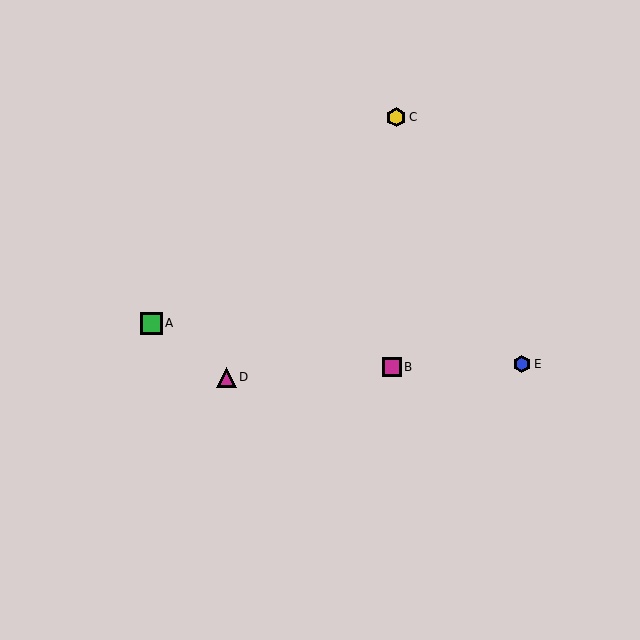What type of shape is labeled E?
Shape E is a blue hexagon.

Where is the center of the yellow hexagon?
The center of the yellow hexagon is at (396, 117).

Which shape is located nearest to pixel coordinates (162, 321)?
The green square (labeled A) at (151, 323) is nearest to that location.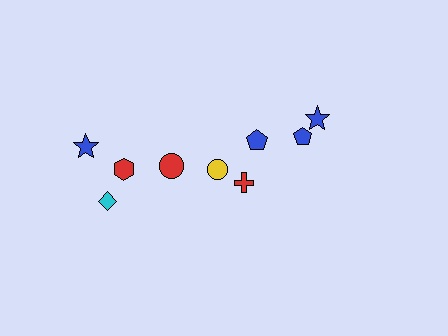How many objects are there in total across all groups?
There are 9 objects.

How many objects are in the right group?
There are 3 objects.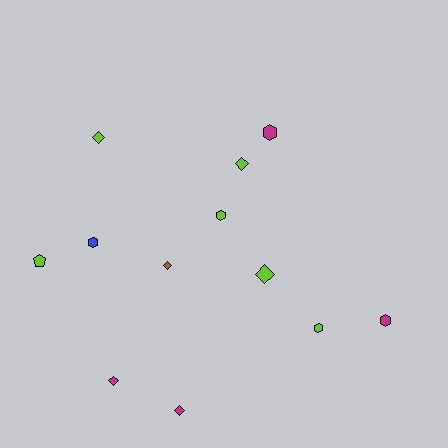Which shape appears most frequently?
Diamond, with 6 objects.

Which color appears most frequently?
Lime, with 6 objects.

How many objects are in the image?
There are 12 objects.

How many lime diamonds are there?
There are 3 lime diamonds.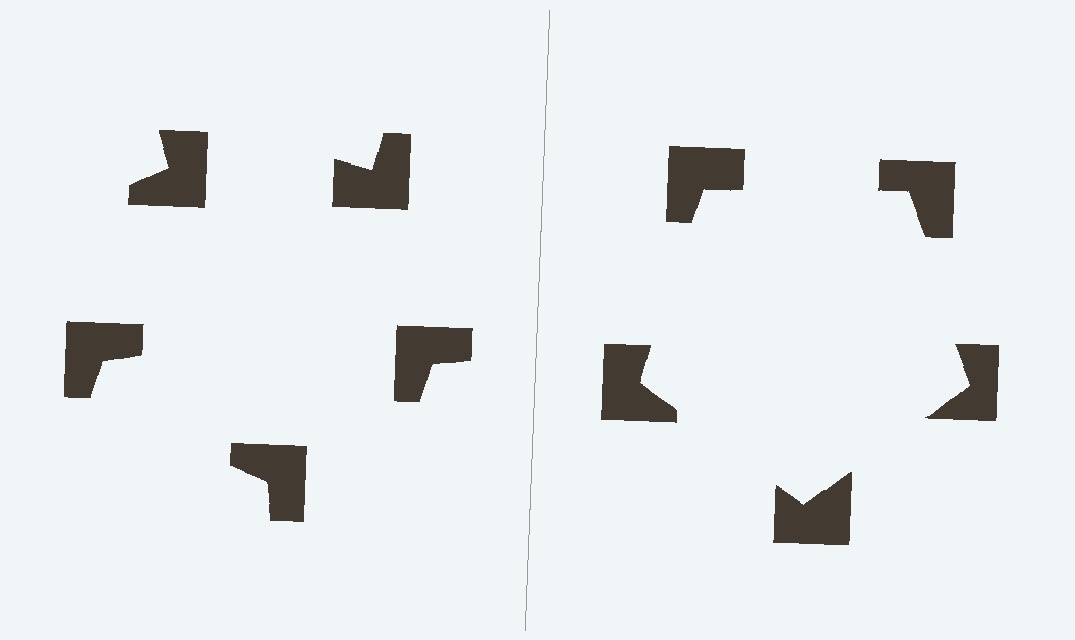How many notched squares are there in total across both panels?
10 — 5 on each side.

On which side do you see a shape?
An illusory pentagon appears on the right side. On the left side the wedge cuts are rotated, so no coherent shape forms.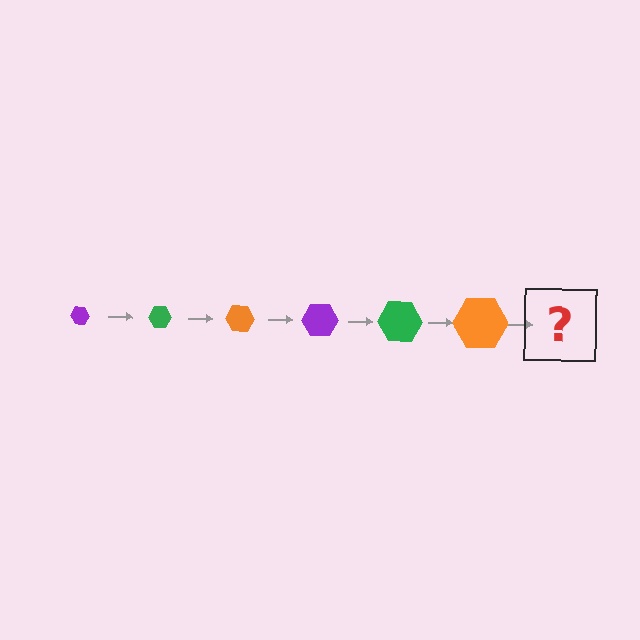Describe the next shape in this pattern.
It should be a purple hexagon, larger than the previous one.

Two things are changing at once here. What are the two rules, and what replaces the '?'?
The two rules are that the hexagon grows larger each step and the color cycles through purple, green, and orange. The '?' should be a purple hexagon, larger than the previous one.